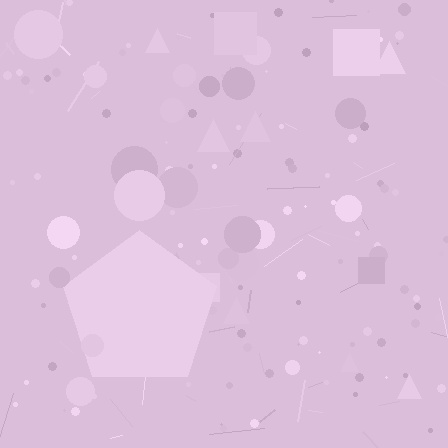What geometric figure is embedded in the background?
A pentagon is embedded in the background.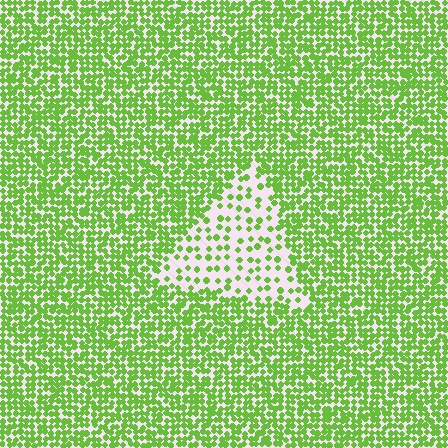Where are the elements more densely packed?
The elements are more densely packed outside the triangle boundary.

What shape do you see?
I see a triangle.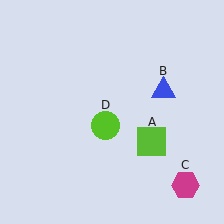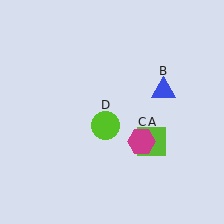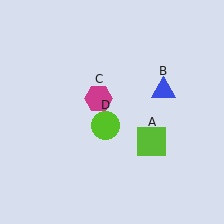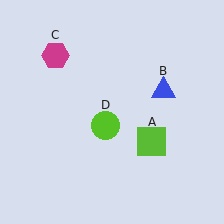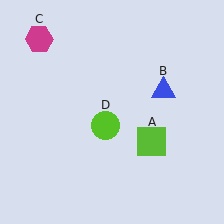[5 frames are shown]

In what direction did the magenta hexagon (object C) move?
The magenta hexagon (object C) moved up and to the left.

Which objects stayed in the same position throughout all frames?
Lime square (object A) and blue triangle (object B) and lime circle (object D) remained stationary.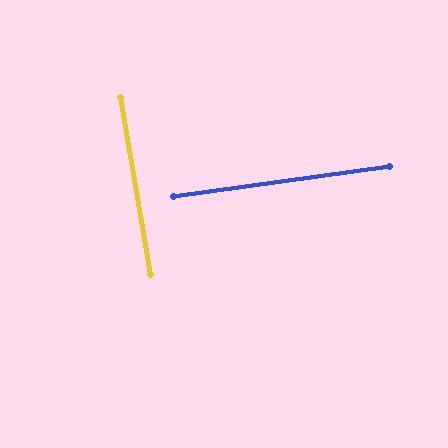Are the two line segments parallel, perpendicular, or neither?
Perpendicular — they meet at approximately 88°.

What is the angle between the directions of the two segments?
Approximately 88 degrees.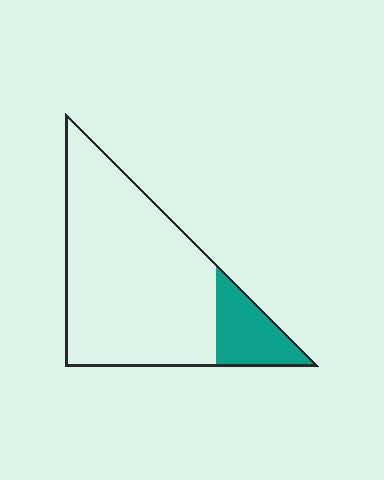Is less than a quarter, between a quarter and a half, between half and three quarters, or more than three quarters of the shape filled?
Less than a quarter.